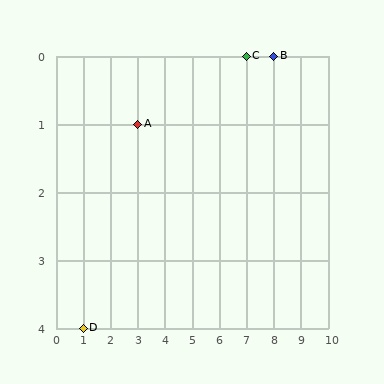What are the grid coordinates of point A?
Point A is at grid coordinates (3, 1).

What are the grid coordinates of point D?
Point D is at grid coordinates (1, 4).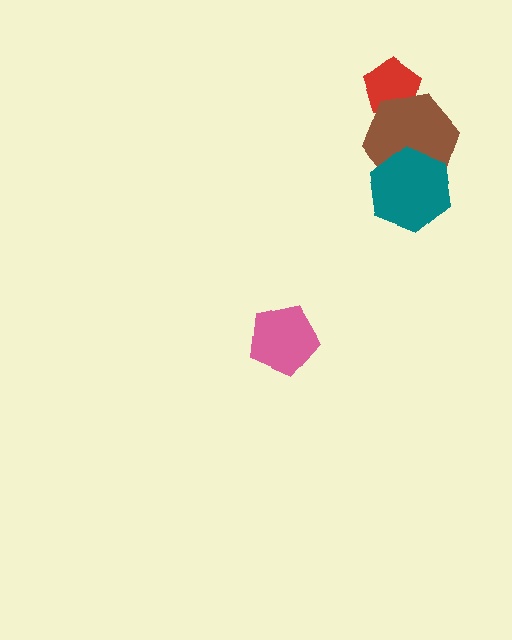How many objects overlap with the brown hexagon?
2 objects overlap with the brown hexagon.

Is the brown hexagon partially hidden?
Yes, it is partially covered by another shape.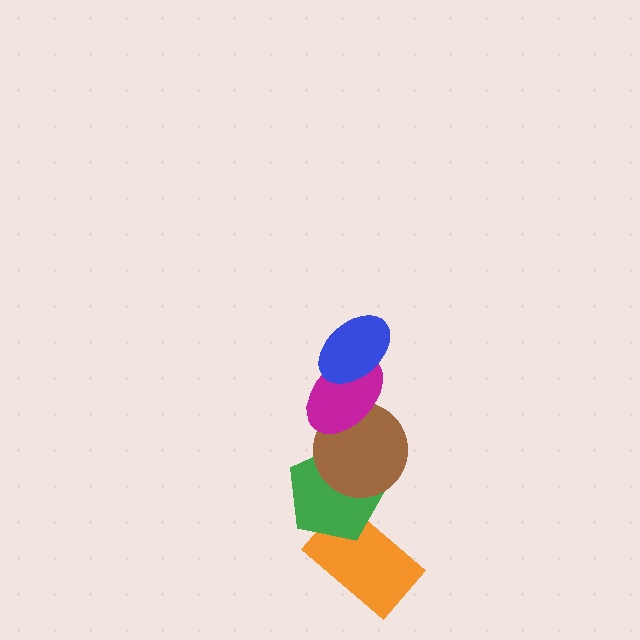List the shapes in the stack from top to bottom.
From top to bottom: the blue ellipse, the magenta ellipse, the brown circle, the green pentagon, the orange rectangle.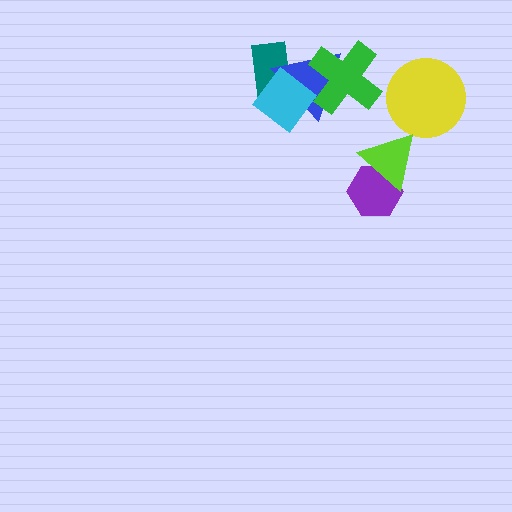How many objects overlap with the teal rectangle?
2 objects overlap with the teal rectangle.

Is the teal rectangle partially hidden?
Yes, it is partially covered by another shape.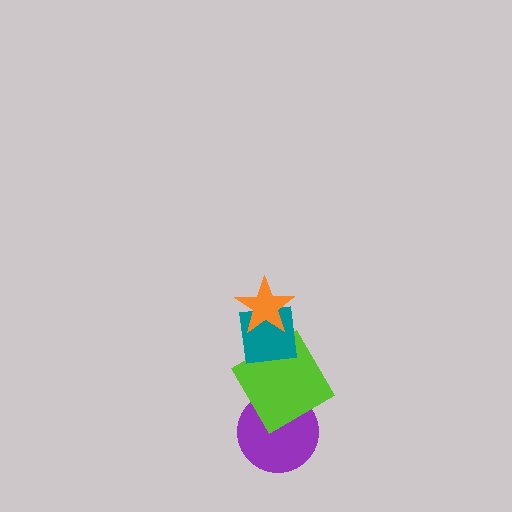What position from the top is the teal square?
The teal square is 2nd from the top.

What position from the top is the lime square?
The lime square is 3rd from the top.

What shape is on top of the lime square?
The teal square is on top of the lime square.